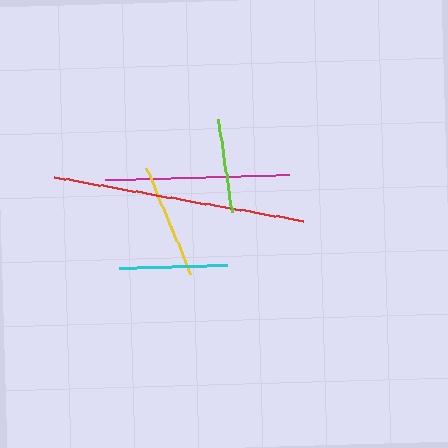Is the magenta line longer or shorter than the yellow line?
The magenta line is longer than the yellow line.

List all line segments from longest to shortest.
From longest to shortest: red, magenta, yellow, cyan, lime.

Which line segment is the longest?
The red line is the longest at approximately 253 pixels.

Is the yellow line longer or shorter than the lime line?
The yellow line is longer than the lime line.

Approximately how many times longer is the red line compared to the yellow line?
The red line is approximately 2.2 times the length of the yellow line.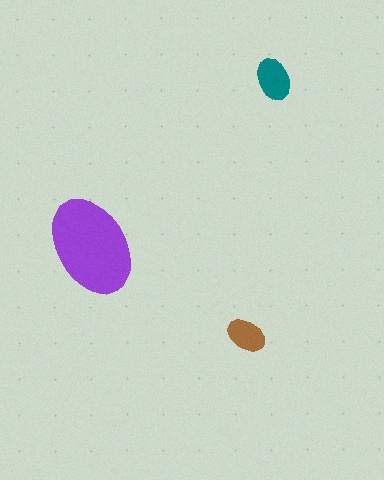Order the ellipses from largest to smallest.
the purple one, the teal one, the brown one.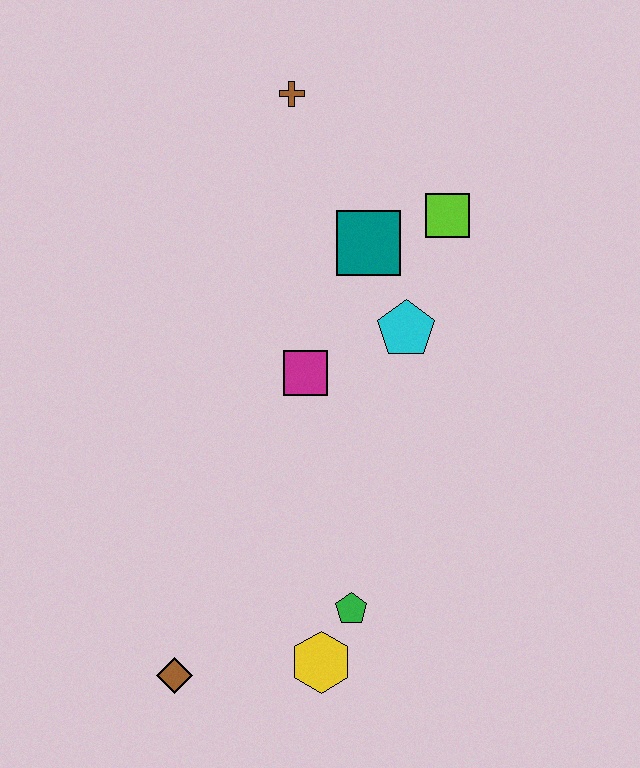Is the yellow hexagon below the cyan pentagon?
Yes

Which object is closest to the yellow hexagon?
The green pentagon is closest to the yellow hexagon.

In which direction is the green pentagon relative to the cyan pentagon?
The green pentagon is below the cyan pentagon.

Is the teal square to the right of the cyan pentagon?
No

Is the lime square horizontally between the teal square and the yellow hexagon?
No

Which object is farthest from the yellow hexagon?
The brown cross is farthest from the yellow hexagon.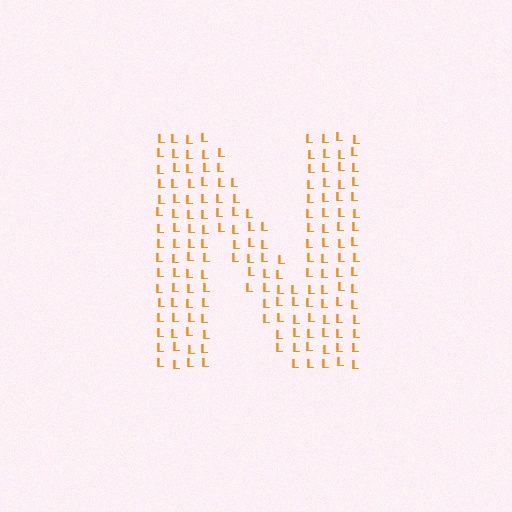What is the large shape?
The large shape is the letter N.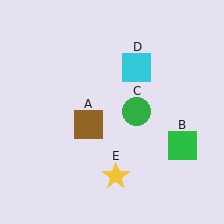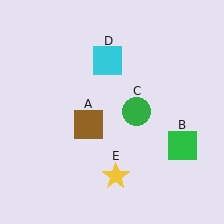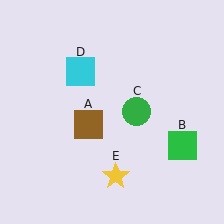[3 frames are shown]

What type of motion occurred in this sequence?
The cyan square (object D) rotated counterclockwise around the center of the scene.